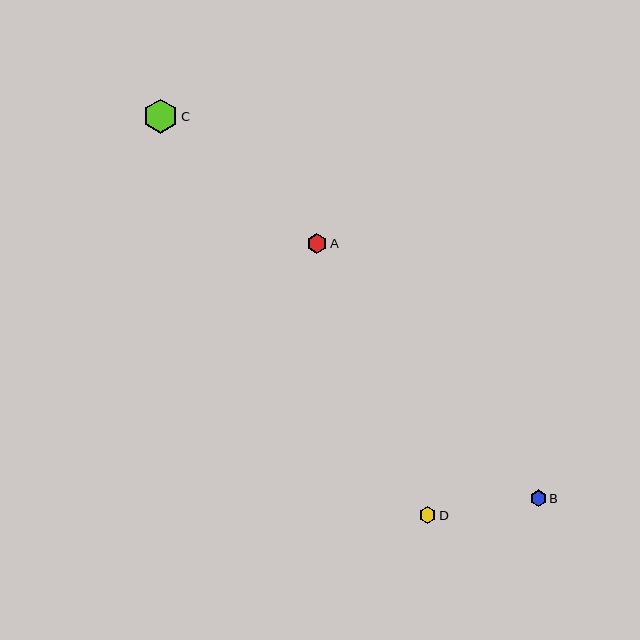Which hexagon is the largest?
Hexagon C is the largest with a size of approximately 34 pixels.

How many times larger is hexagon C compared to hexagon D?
Hexagon C is approximately 2.1 times the size of hexagon D.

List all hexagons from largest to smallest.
From largest to smallest: C, A, D, B.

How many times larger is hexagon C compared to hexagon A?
Hexagon C is approximately 1.7 times the size of hexagon A.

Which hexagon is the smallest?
Hexagon B is the smallest with a size of approximately 16 pixels.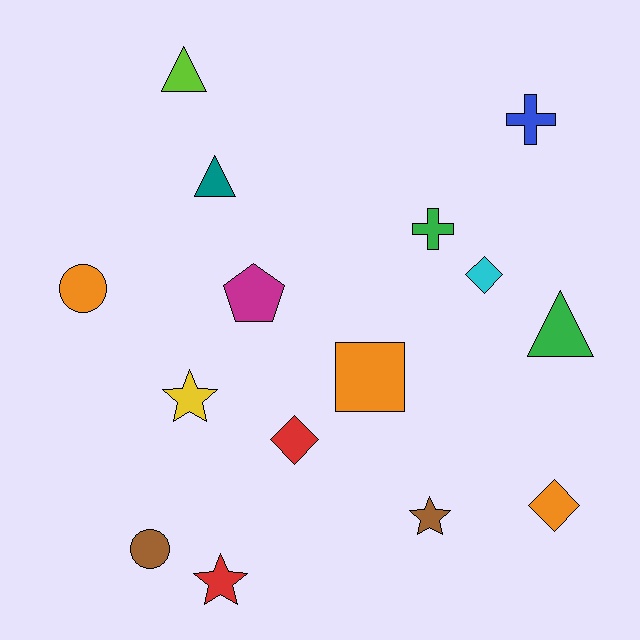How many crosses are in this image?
There are 2 crosses.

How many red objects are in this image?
There are 2 red objects.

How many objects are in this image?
There are 15 objects.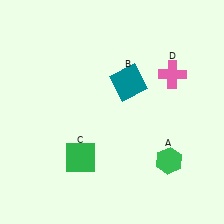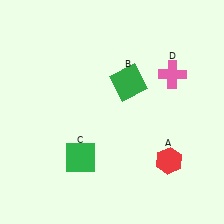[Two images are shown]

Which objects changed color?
A changed from green to red. B changed from teal to green.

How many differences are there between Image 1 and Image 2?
There are 2 differences between the two images.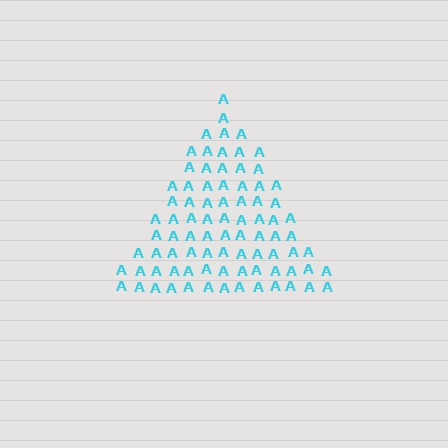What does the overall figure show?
The overall figure shows a triangle.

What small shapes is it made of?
It is made of small letter A's.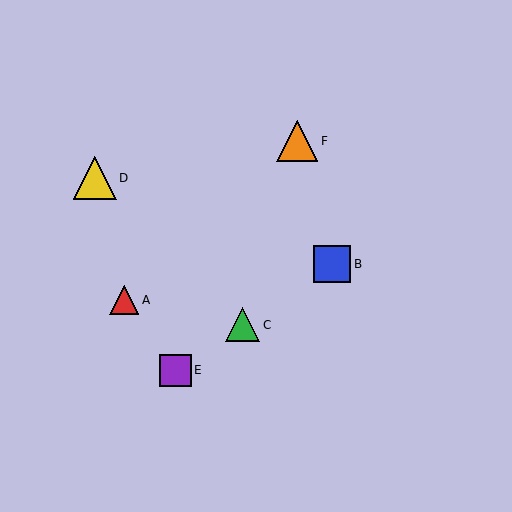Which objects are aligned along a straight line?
Objects B, C, E are aligned along a straight line.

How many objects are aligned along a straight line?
3 objects (B, C, E) are aligned along a straight line.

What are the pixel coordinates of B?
Object B is at (332, 264).